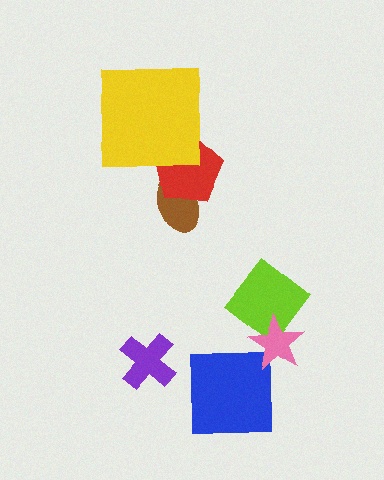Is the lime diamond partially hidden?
Yes, it is partially covered by another shape.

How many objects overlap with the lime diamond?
1 object overlaps with the lime diamond.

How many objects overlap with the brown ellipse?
1 object overlaps with the brown ellipse.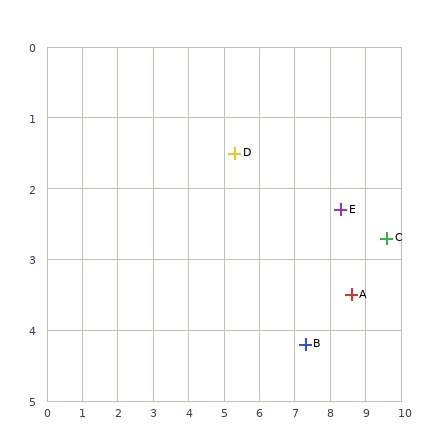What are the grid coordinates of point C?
Point C is at approximately (9.6, 2.7).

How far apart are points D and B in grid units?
Points D and B are about 3.4 grid units apart.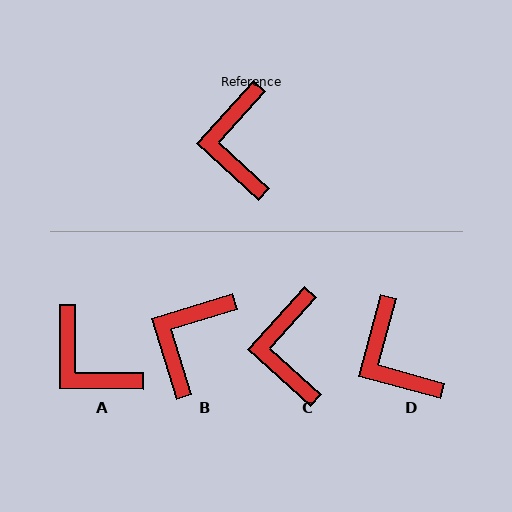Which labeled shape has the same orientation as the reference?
C.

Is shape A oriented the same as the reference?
No, it is off by about 42 degrees.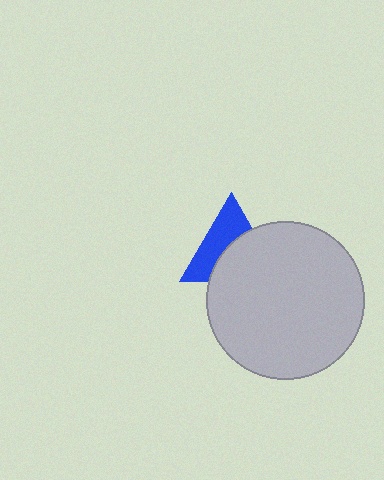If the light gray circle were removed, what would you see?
You would see the complete blue triangle.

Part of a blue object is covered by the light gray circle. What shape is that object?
It is a triangle.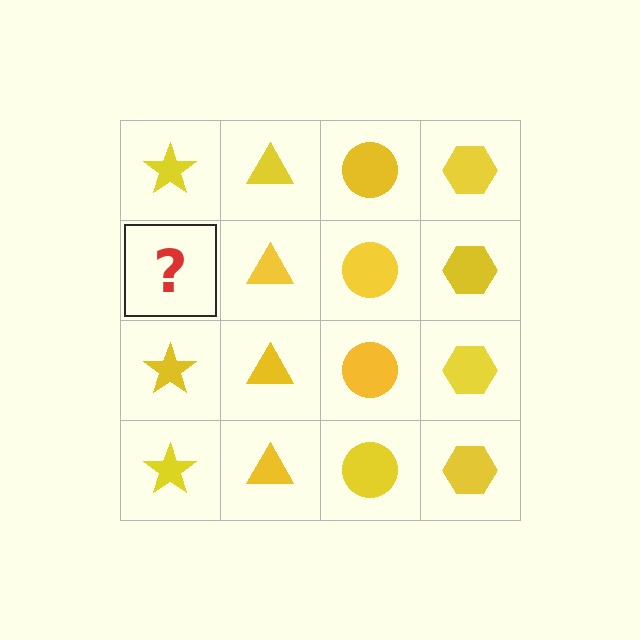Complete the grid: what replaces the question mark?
The question mark should be replaced with a yellow star.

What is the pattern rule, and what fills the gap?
The rule is that each column has a consistent shape. The gap should be filled with a yellow star.